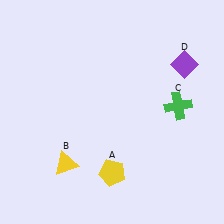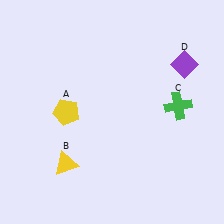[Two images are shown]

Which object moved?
The yellow pentagon (A) moved up.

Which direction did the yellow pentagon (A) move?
The yellow pentagon (A) moved up.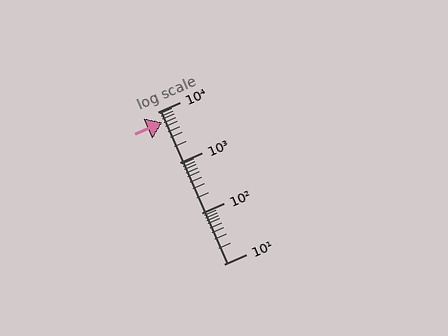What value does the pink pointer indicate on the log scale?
The pointer indicates approximately 6200.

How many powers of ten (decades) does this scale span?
The scale spans 3 decades, from 10 to 10000.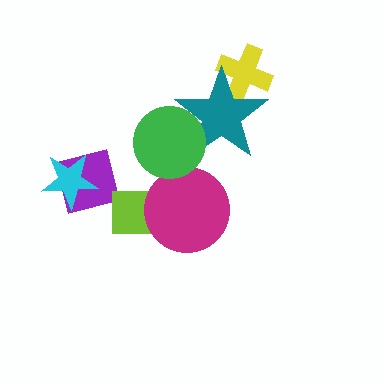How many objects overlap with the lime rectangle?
1 object overlaps with the lime rectangle.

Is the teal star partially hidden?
Yes, it is partially covered by another shape.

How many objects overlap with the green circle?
2 objects overlap with the green circle.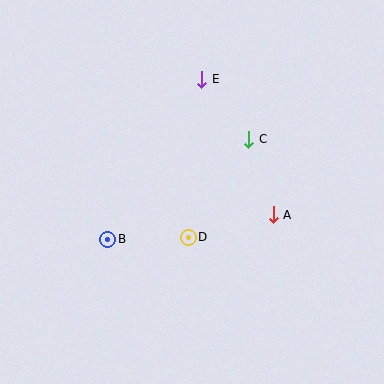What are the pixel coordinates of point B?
Point B is at (108, 239).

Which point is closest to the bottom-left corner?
Point B is closest to the bottom-left corner.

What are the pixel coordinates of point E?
Point E is at (202, 79).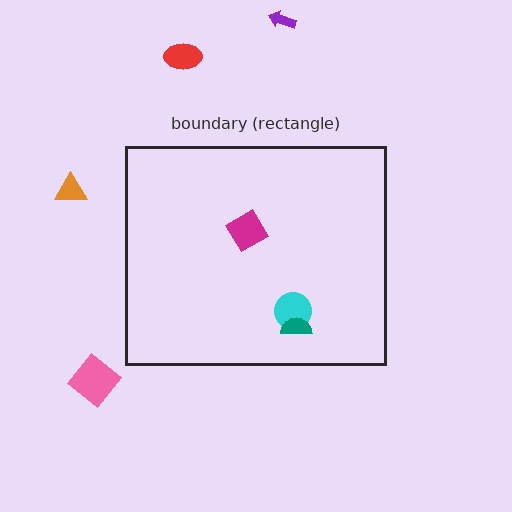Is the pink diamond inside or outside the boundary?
Outside.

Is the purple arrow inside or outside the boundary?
Outside.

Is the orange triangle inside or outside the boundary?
Outside.